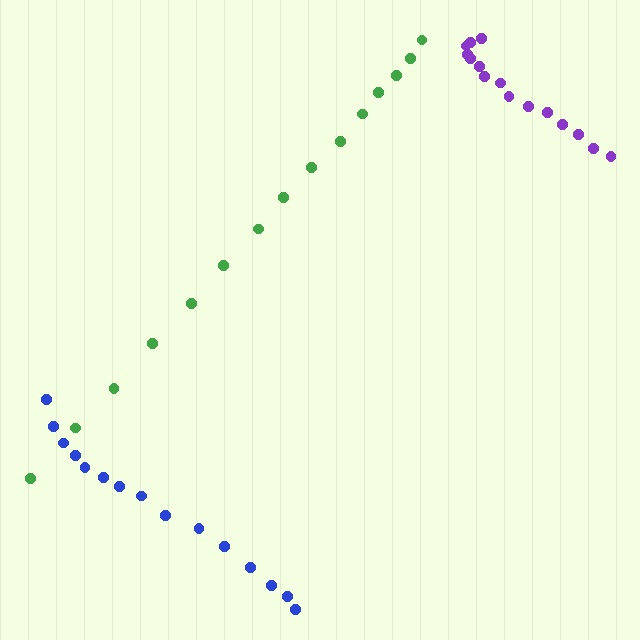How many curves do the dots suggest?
There are 3 distinct paths.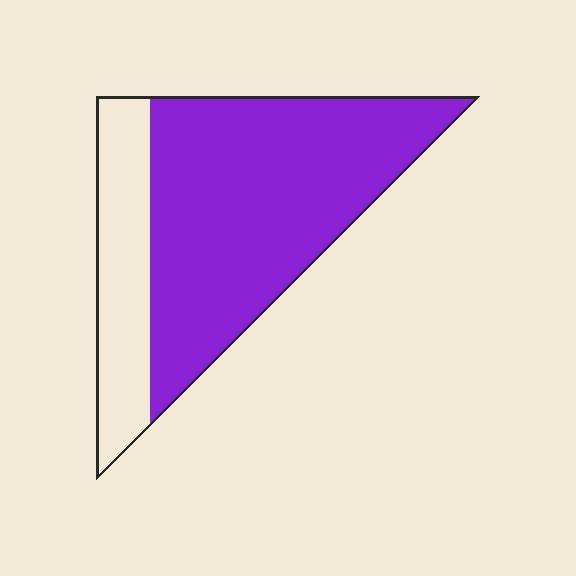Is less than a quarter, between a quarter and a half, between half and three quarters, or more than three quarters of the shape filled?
Between half and three quarters.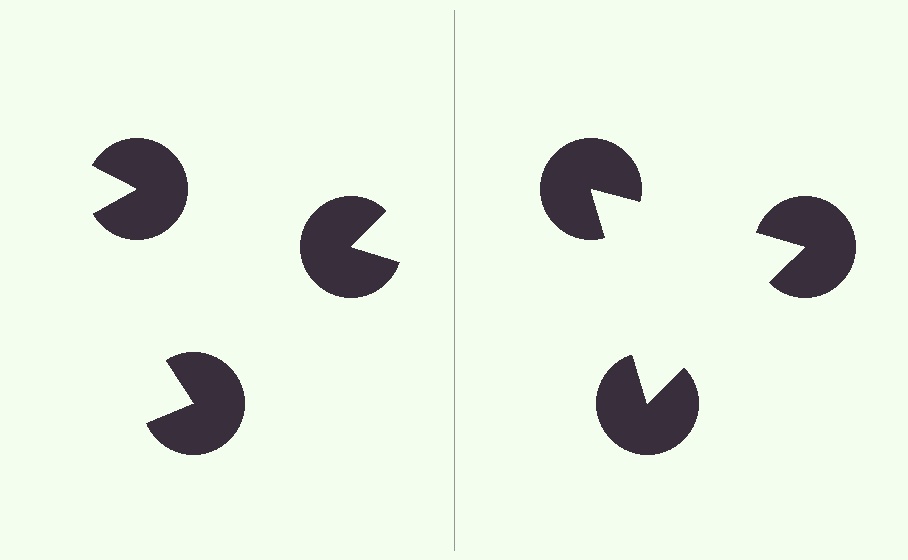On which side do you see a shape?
An illusory triangle appears on the right side. On the left side the wedge cuts are rotated, so no coherent shape forms.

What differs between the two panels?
The pac-man discs are positioned identically on both sides; only the wedge orientations differ. On the right they align to a triangle; on the left they are misaligned.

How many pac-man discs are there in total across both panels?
6 — 3 on each side.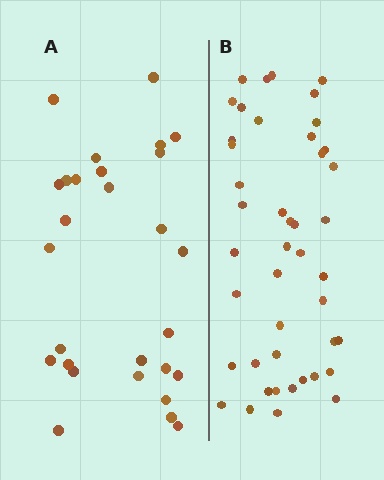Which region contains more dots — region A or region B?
Region B (the right region) has more dots.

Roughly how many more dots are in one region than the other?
Region B has approximately 15 more dots than region A.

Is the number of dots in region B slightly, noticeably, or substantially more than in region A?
Region B has substantially more. The ratio is roughly 1.6 to 1.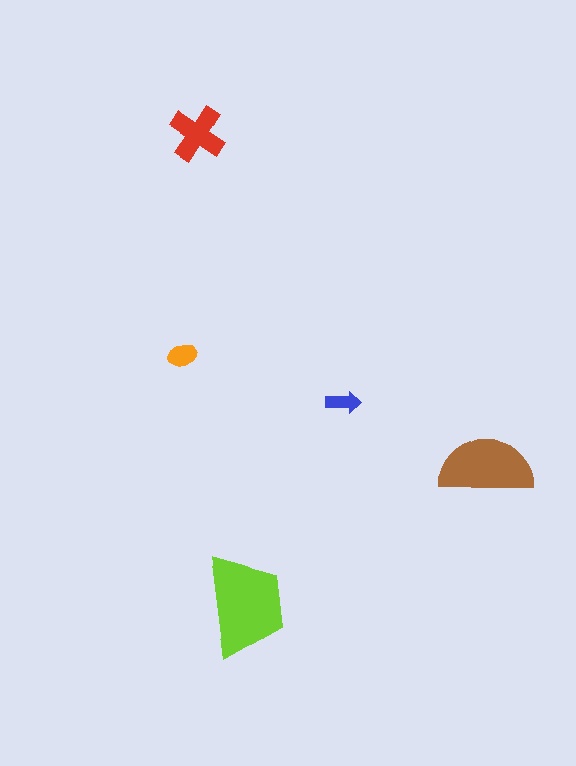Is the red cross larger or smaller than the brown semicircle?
Smaller.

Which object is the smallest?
The blue arrow.